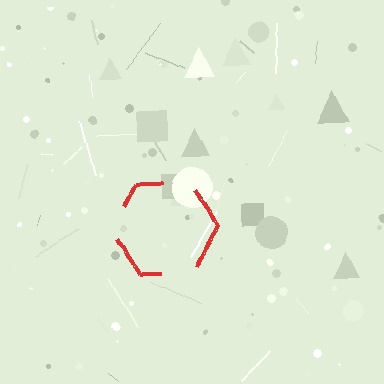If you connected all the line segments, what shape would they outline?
They would outline a hexagon.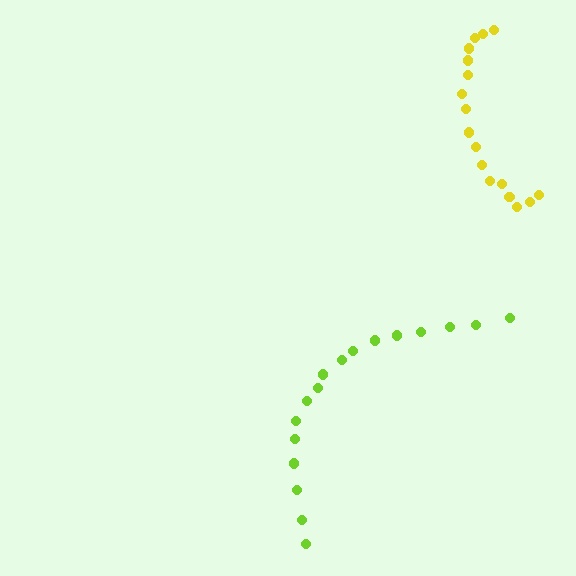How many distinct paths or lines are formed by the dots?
There are 2 distinct paths.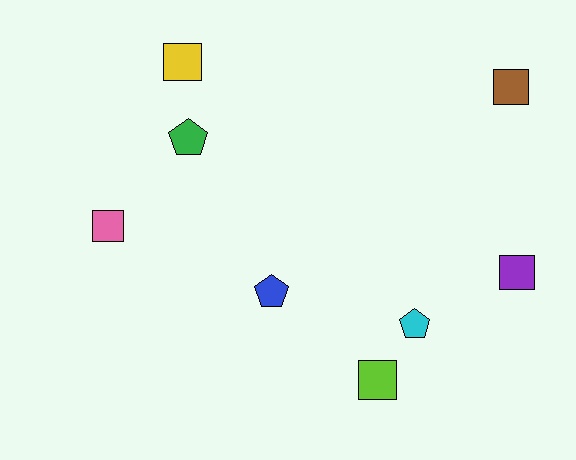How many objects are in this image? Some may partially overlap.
There are 8 objects.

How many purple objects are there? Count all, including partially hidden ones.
There is 1 purple object.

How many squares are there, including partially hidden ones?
There are 5 squares.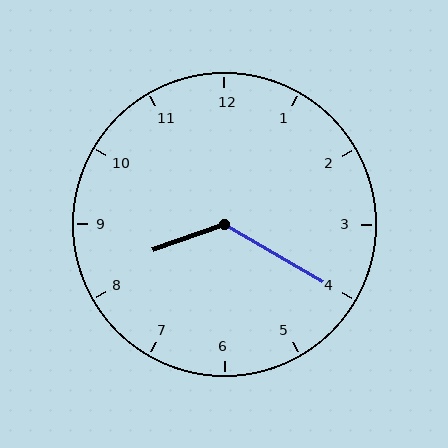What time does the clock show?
8:20.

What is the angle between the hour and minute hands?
Approximately 130 degrees.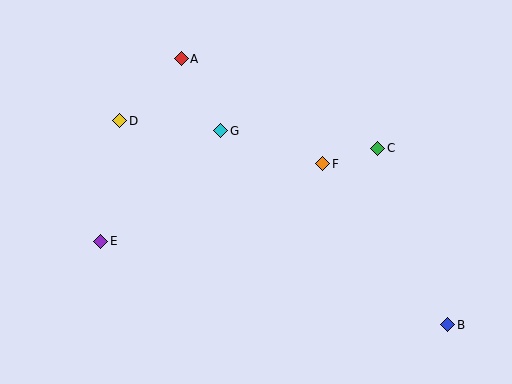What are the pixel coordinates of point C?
Point C is at (378, 148).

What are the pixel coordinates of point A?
Point A is at (181, 59).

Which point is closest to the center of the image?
Point G at (221, 131) is closest to the center.